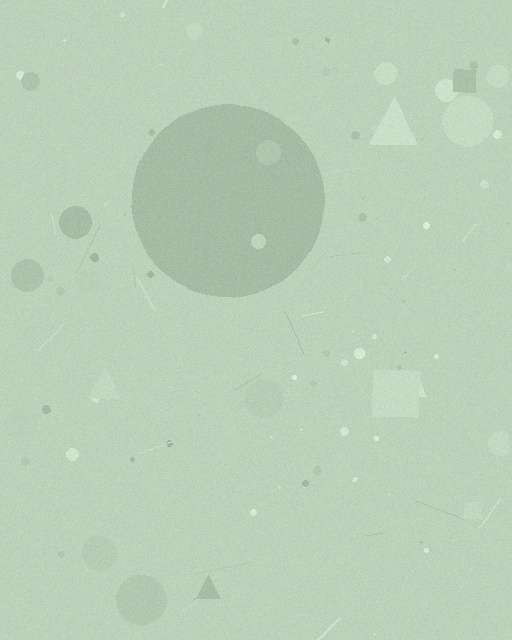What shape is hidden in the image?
A circle is hidden in the image.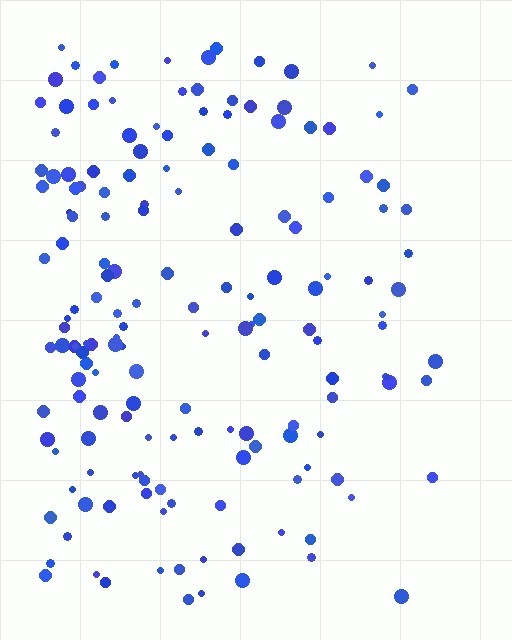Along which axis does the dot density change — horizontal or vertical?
Horizontal.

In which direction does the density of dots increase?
From right to left, with the left side densest.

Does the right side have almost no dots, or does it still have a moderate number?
Still a moderate number, just noticeably fewer than the left.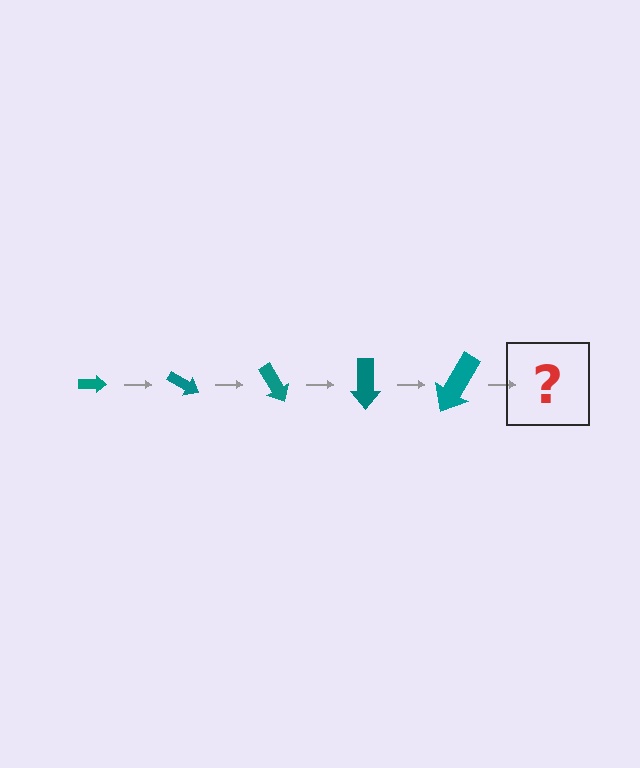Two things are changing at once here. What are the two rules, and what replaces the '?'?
The two rules are that the arrow grows larger each step and it rotates 30 degrees each step. The '?' should be an arrow, larger than the previous one and rotated 150 degrees from the start.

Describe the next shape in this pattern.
It should be an arrow, larger than the previous one and rotated 150 degrees from the start.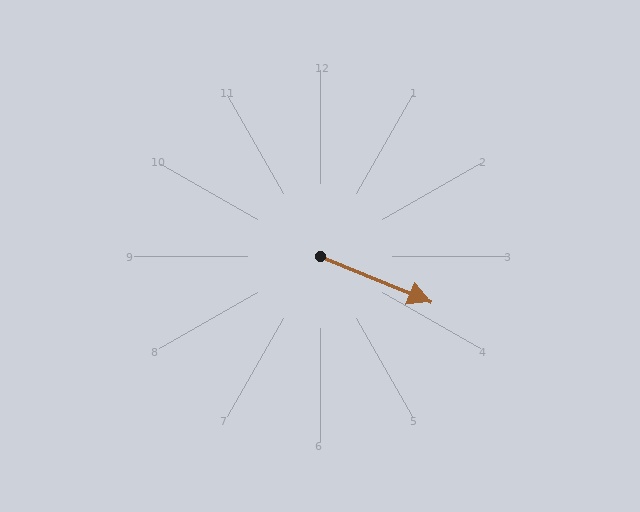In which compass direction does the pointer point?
Southeast.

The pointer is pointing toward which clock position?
Roughly 4 o'clock.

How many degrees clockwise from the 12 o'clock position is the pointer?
Approximately 113 degrees.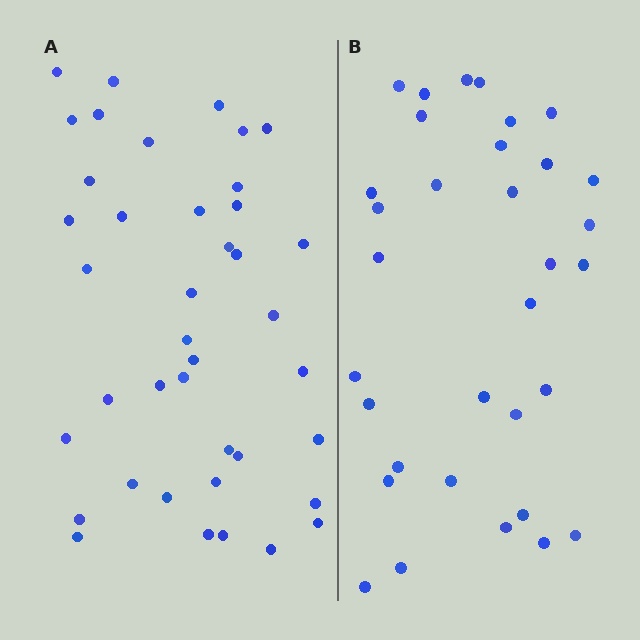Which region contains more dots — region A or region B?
Region A (the left region) has more dots.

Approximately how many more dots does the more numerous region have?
Region A has roughly 8 or so more dots than region B.